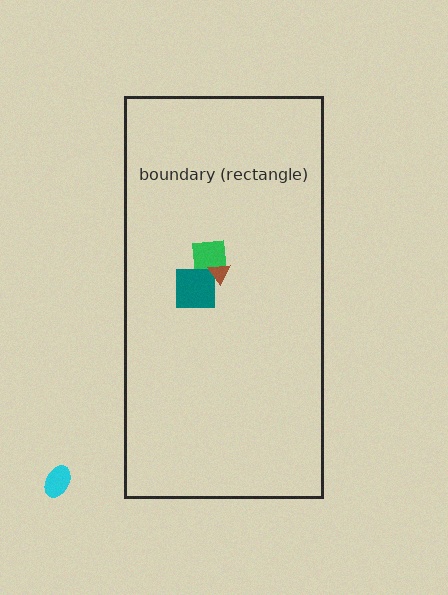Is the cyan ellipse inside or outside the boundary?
Outside.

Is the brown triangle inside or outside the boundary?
Inside.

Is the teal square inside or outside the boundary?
Inside.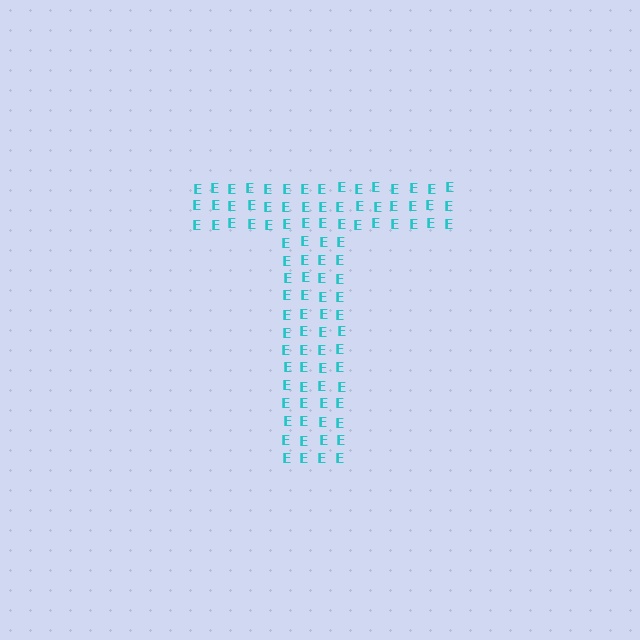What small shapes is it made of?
It is made of small letter E's.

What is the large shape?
The large shape is the letter T.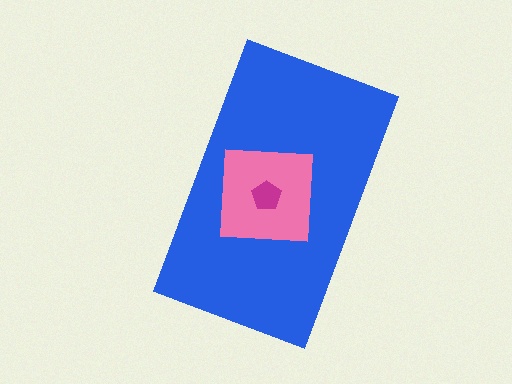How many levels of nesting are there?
3.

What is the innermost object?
The magenta pentagon.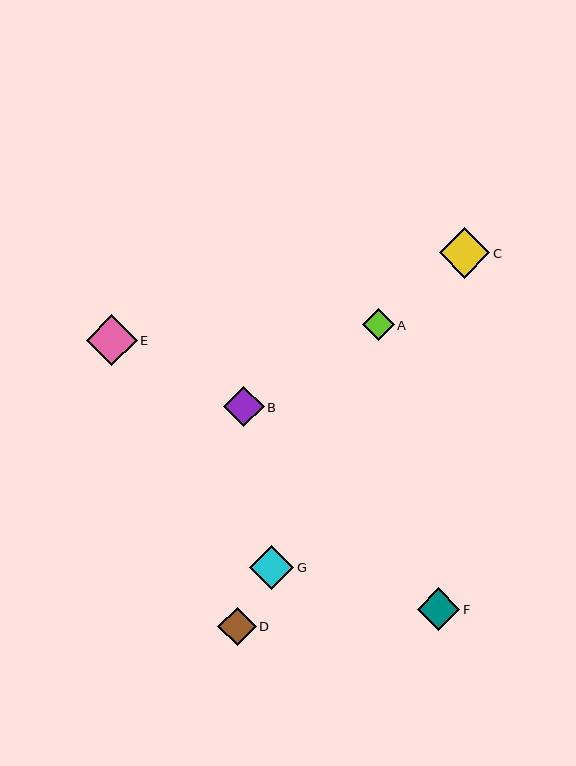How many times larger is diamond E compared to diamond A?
Diamond E is approximately 1.6 times the size of diamond A.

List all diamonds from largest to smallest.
From largest to smallest: C, E, G, F, B, D, A.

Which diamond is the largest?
Diamond C is the largest with a size of approximately 51 pixels.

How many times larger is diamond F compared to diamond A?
Diamond F is approximately 1.3 times the size of diamond A.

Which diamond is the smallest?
Diamond A is the smallest with a size of approximately 32 pixels.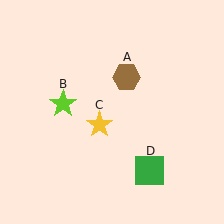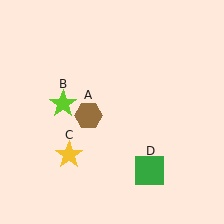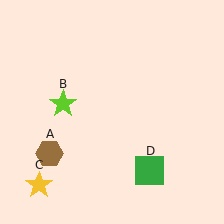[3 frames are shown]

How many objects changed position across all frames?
2 objects changed position: brown hexagon (object A), yellow star (object C).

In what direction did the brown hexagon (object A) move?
The brown hexagon (object A) moved down and to the left.